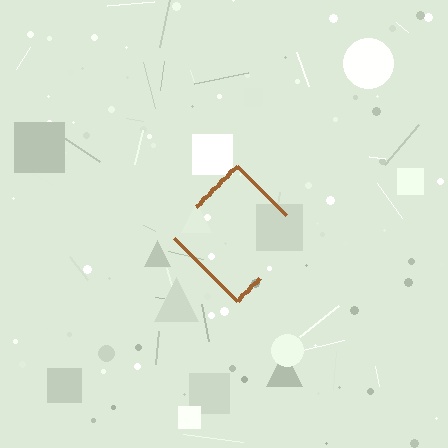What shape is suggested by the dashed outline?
The dashed outline suggests a diamond.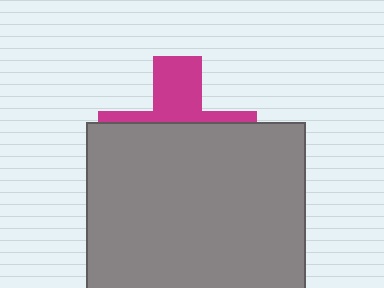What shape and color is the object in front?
The object in front is a gray square.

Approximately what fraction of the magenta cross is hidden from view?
Roughly 67% of the magenta cross is hidden behind the gray square.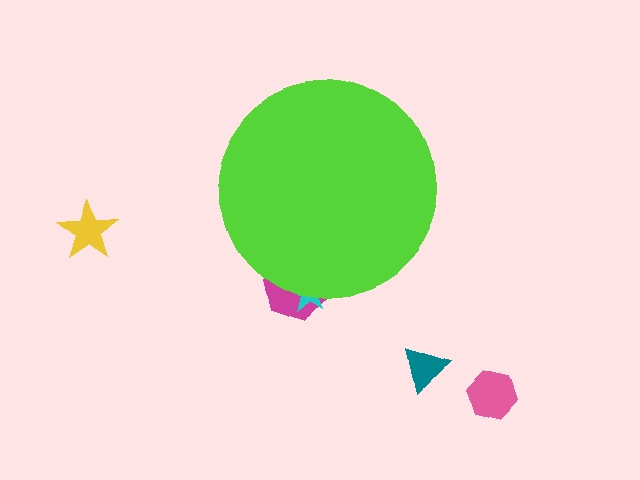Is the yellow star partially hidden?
No, the yellow star is fully visible.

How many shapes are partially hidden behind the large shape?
2 shapes are partially hidden.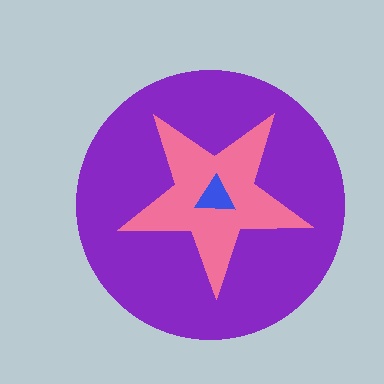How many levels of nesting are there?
3.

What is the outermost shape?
The purple circle.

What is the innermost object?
The blue triangle.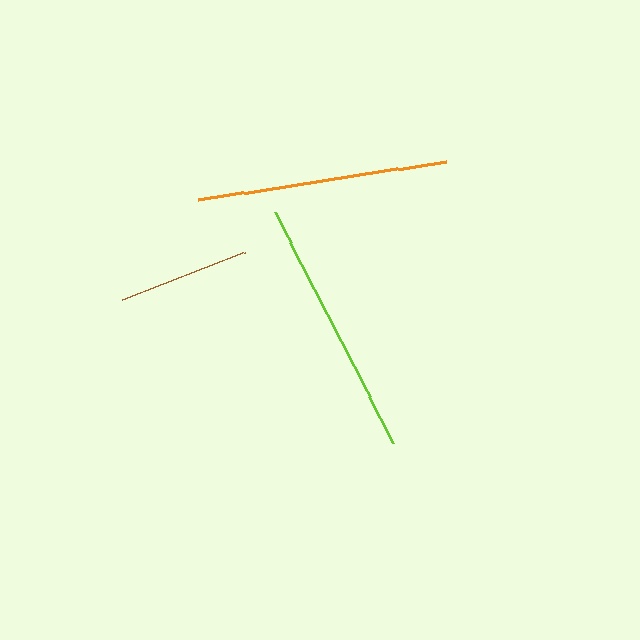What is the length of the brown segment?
The brown segment is approximately 132 pixels long.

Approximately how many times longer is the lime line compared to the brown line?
The lime line is approximately 2.0 times the length of the brown line.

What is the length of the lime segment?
The lime segment is approximately 261 pixels long.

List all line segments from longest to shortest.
From longest to shortest: lime, orange, brown.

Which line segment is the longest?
The lime line is the longest at approximately 261 pixels.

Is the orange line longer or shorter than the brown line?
The orange line is longer than the brown line.